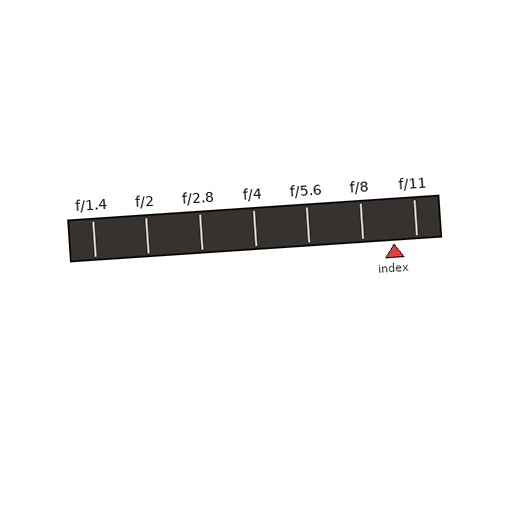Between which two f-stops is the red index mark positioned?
The index mark is between f/8 and f/11.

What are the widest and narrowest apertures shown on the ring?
The widest aperture shown is f/1.4 and the narrowest is f/11.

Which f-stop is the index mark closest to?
The index mark is closest to f/11.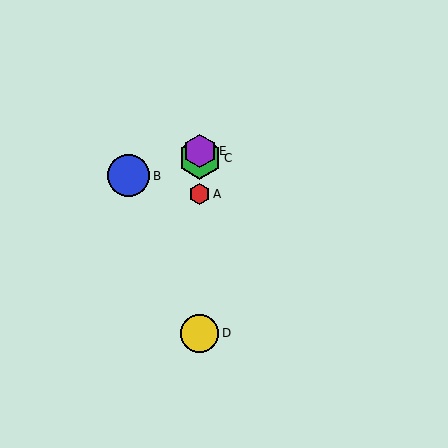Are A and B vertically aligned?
No, A is at x≈200 and B is at x≈129.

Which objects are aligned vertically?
Objects A, C, D, E are aligned vertically.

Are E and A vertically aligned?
Yes, both are at x≈200.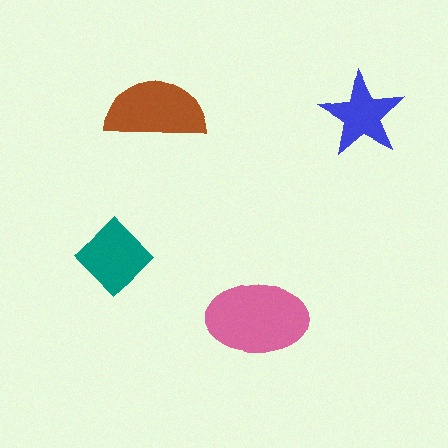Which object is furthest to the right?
The blue star is rightmost.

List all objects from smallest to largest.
The blue star, the teal diamond, the brown semicircle, the pink ellipse.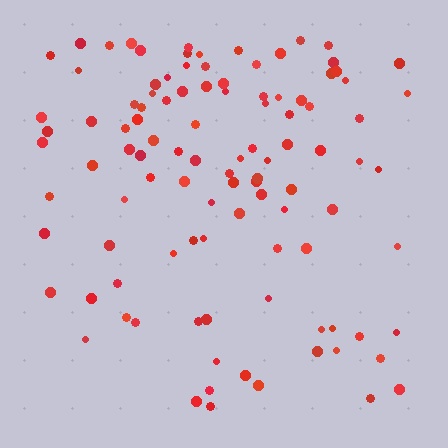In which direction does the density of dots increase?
From bottom to top, with the top side densest.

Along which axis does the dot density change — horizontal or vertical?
Vertical.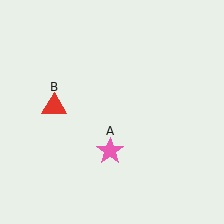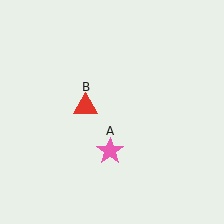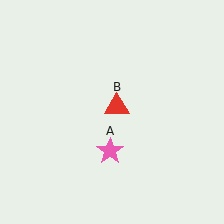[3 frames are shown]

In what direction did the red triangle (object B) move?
The red triangle (object B) moved right.